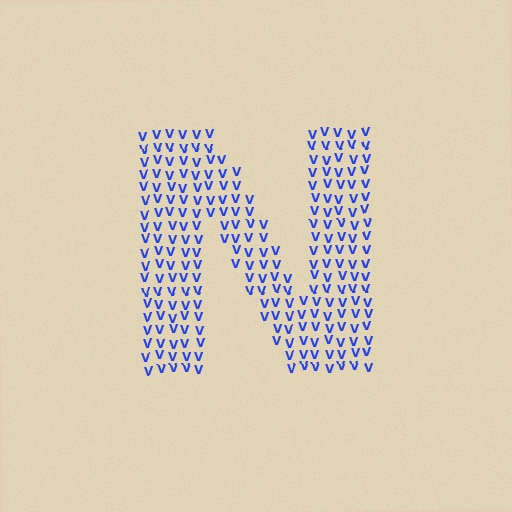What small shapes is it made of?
It is made of small letter V's.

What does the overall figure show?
The overall figure shows the letter N.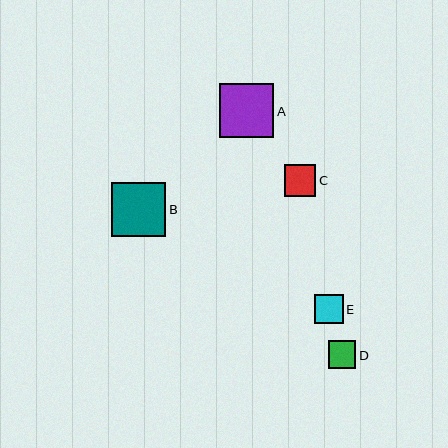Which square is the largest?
Square A is the largest with a size of approximately 54 pixels.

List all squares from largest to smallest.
From largest to smallest: A, B, C, E, D.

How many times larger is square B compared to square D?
Square B is approximately 2.0 times the size of square D.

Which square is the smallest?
Square D is the smallest with a size of approximately 27 pixels.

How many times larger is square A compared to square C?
Square A is approximately 1.7 times the size of square C.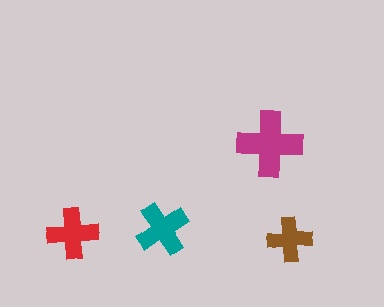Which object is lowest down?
The red cross is bottommost.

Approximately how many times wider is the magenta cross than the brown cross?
About 1.5 times wider.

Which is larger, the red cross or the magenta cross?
The magenta one.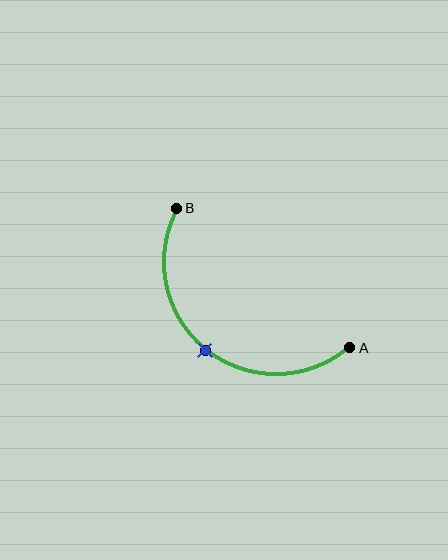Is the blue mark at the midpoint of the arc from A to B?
Yes. The blue mark lies on the arc at equal arc-length from both A and B — it is the arc midpoint.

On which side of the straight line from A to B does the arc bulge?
The arc bulges below and to the left of the straight line connecting A and B.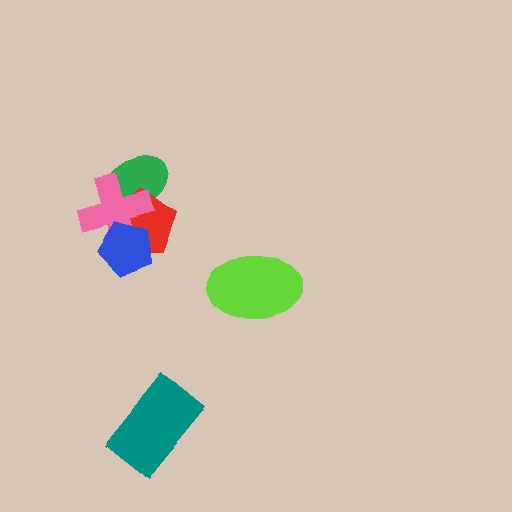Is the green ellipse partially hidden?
Yes, it is partially covered by another shape.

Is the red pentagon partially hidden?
Yes, it is partially covered by another shape.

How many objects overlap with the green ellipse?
2 objects overlap with the green ellipse.